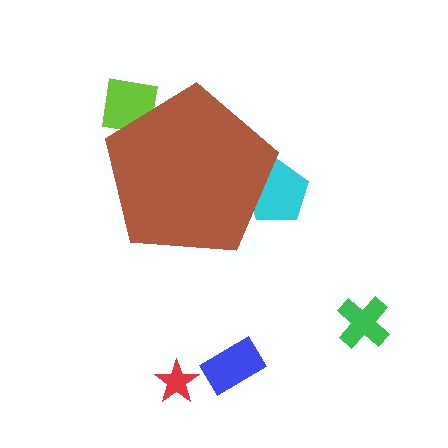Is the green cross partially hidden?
No, the green cross is fully visible.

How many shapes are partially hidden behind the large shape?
2 shapes are partially hidden.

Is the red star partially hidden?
No, the red star is fully visible.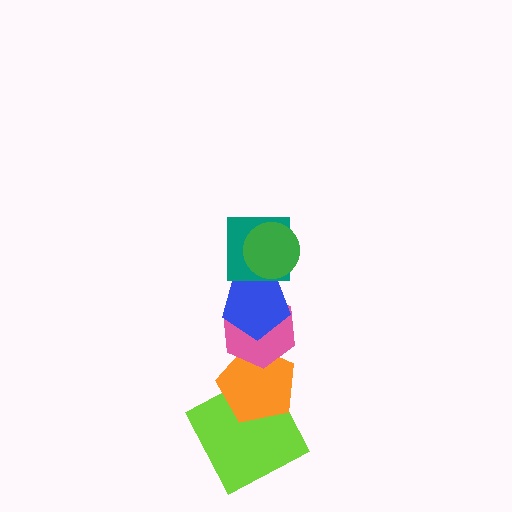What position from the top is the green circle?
The green circle is 1st from the top.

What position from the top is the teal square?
The teal square is 2nd from the top.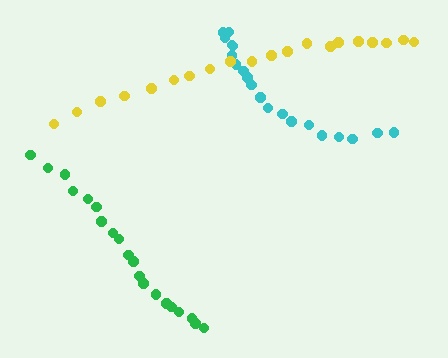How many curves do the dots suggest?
There are 3 distinct paths.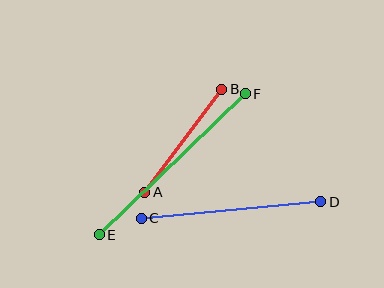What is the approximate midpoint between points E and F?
The midpoint is at approximately (172, 164) pixels.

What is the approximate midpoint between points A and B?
The midpoint is at approximately (183, 141) pixels.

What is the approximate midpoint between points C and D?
The midpoint is at approximately (231, 210) pixels.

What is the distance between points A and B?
The distance is approximately 129 pixels.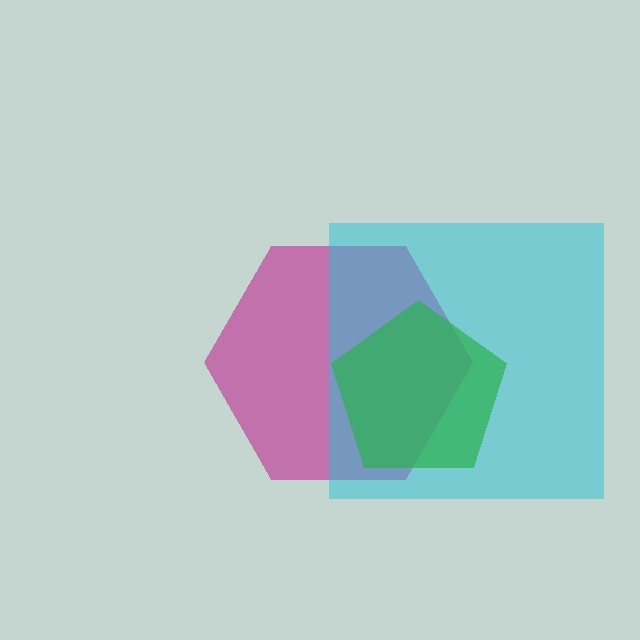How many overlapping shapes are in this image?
There are 3 overlapping shapes in the image.